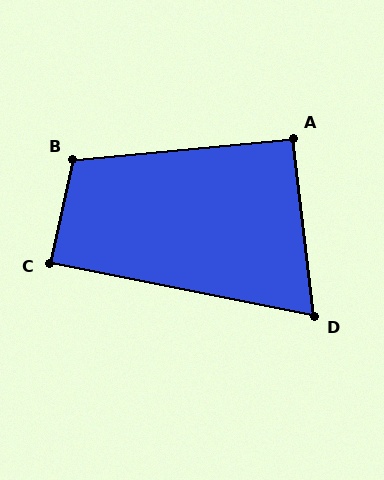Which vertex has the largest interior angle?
B, at approximately 108 degrees.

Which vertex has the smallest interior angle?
D, at approximately 72 degrees.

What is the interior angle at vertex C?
Approximately 89 degrees (approximately right).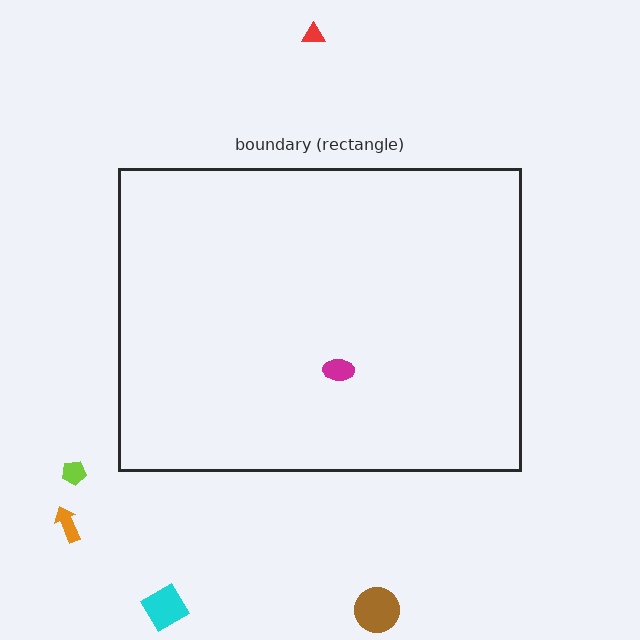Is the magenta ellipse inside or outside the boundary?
Inside.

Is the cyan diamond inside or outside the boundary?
Outside.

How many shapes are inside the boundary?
1 inside, 5 outside.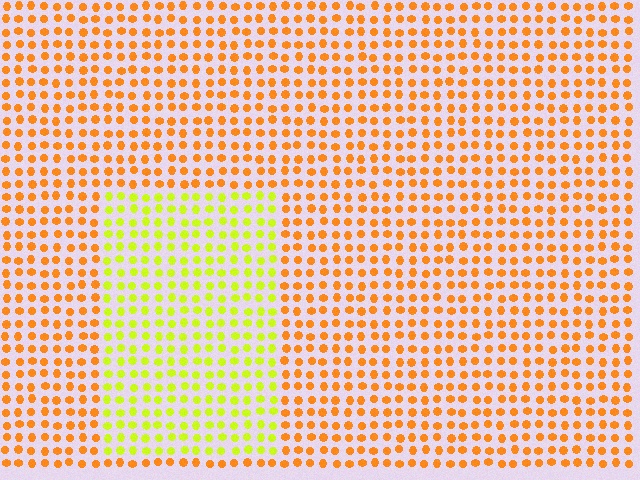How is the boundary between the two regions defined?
The boundary is defined purely by a slight shift in hue (about 44 degrees). Spacing, size, and orientation are identical on both sides.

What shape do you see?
I see a rectangle.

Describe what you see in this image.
The image is filled with small orange elements in a uniform arrangement. A rectangle-shaped region is visible where the elements are tinted to a slightly different hue, forming a subtle color boundary.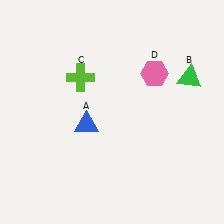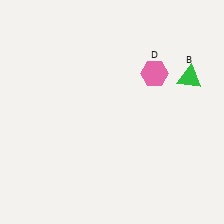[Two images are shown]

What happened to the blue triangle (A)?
The blue triangle (A) was removed in Image 2. It was in the bottom-left area of Image 1.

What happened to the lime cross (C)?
The lime cross (C) was removed in Image 2. It was in the top-left area of Image 1.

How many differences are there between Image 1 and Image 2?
There are 2 differences between the two images.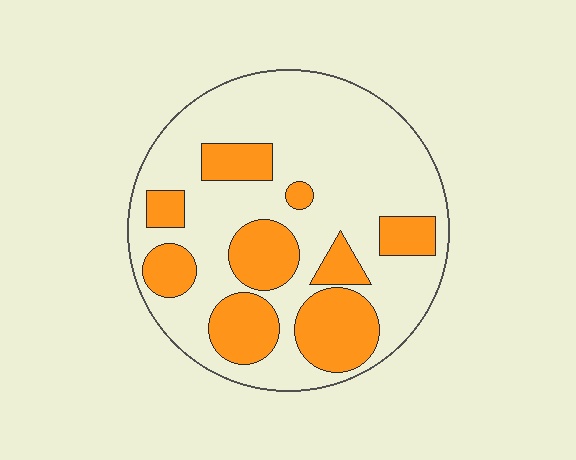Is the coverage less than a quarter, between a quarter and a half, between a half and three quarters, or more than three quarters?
Between a quarter and a half.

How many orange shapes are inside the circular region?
9.